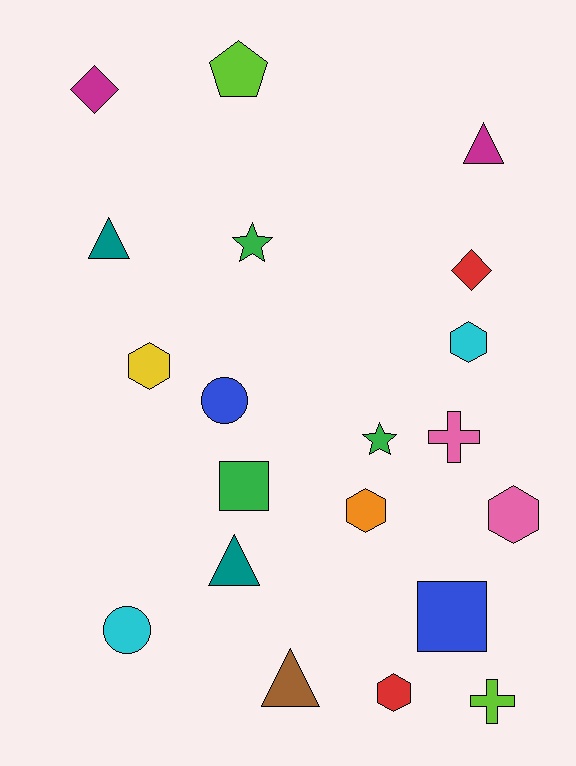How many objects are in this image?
There are 20 objects.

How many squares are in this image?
There are 2 squares.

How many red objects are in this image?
There are 2 red objects.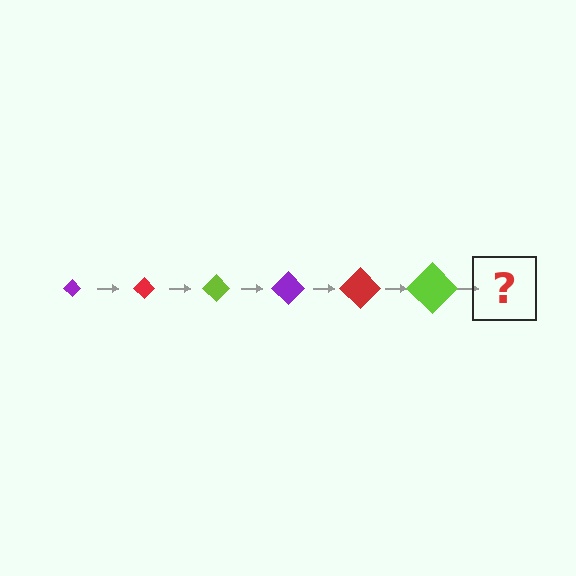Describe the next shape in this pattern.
It should be a purple diamond, larger than the previous one.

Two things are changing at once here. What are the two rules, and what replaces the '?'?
The two rules are that the diamond grows larger each step and the color cycles through purple, red, and lime. The '?' should be a purple diamond, larger than the previous one.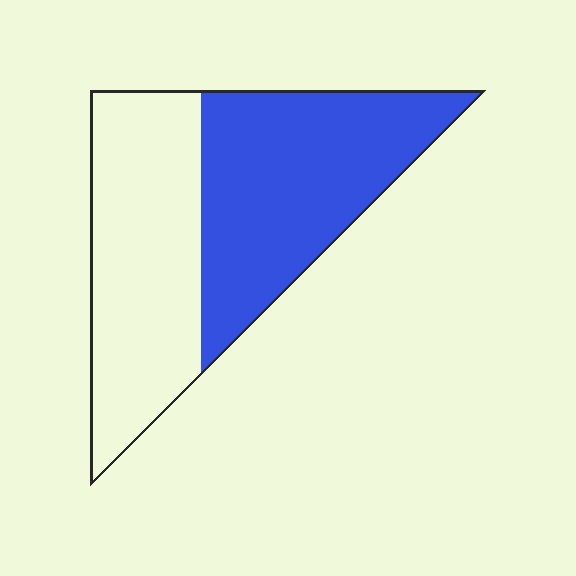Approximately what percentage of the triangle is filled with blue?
Approximately 50%.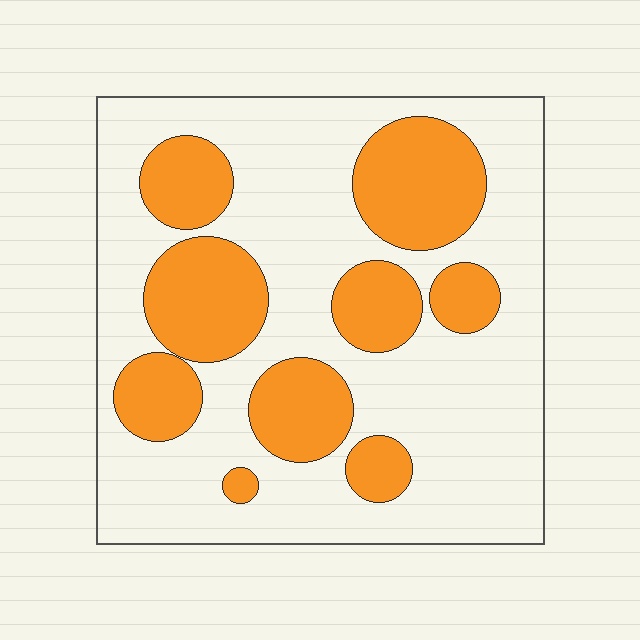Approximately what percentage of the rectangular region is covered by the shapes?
Approximately 30%.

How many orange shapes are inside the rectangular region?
9.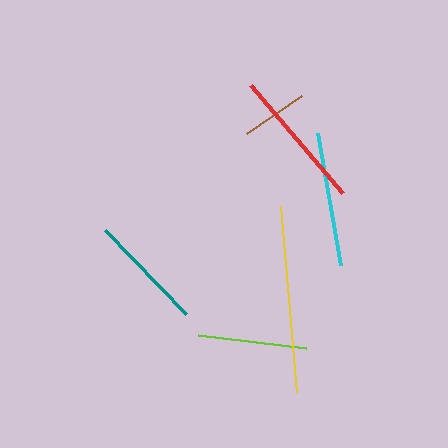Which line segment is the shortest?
The brown line is the shortest at approximately 67 pixels.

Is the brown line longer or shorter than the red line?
The red line is longer than the brown line.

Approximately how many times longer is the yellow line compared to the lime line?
The yellow line is approximately 1.7 times the length of the lime line.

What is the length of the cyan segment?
The cyan segment is approximately 135 pixels long.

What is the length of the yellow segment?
The yellow segment is approximately 186 pixels long.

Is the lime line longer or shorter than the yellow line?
The yellow line is longer than the lime line.